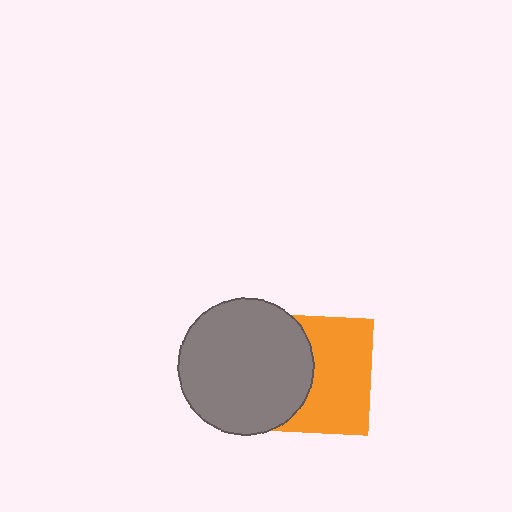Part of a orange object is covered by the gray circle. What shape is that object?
It is a square.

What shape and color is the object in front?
The object in front is a gray circle.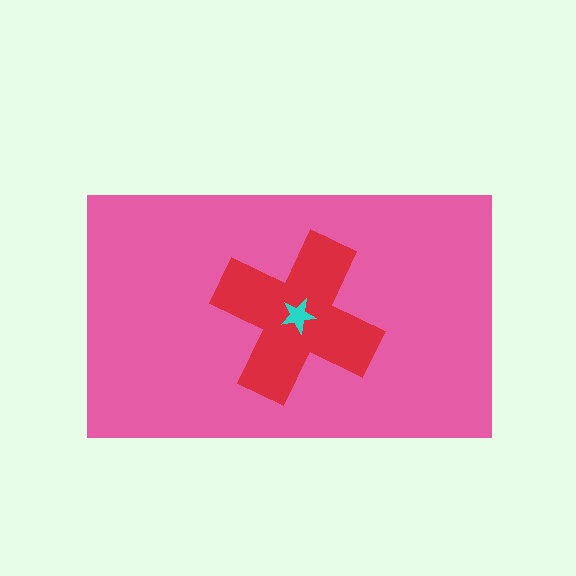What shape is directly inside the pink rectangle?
The red cross.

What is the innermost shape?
The cyan star.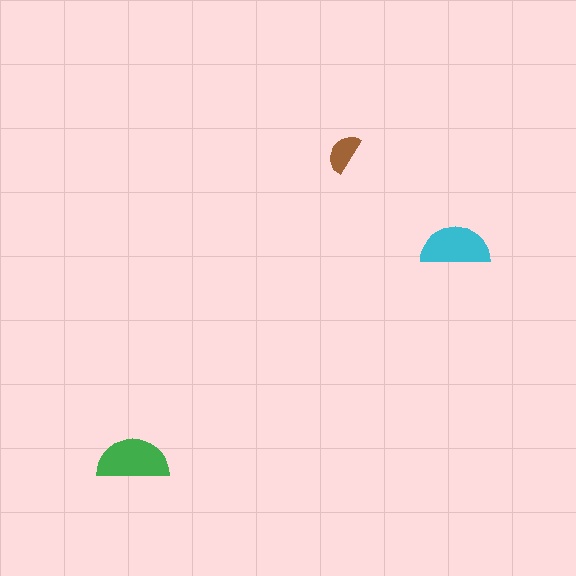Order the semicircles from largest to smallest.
the green one, the cyan one, the brown one.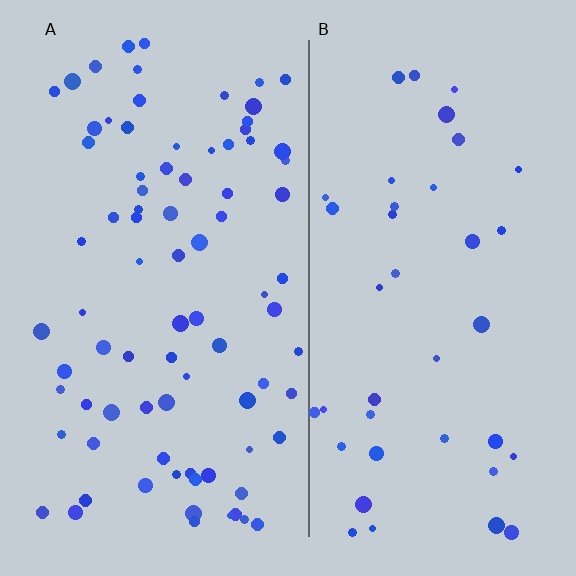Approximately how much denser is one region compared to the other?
Approximately 2.0× — region A over region B.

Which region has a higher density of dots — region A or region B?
A (the left).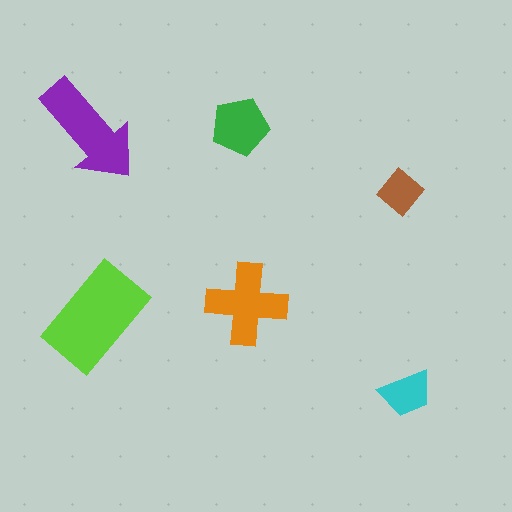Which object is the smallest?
The brown diamond.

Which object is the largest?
The lime rectangle.